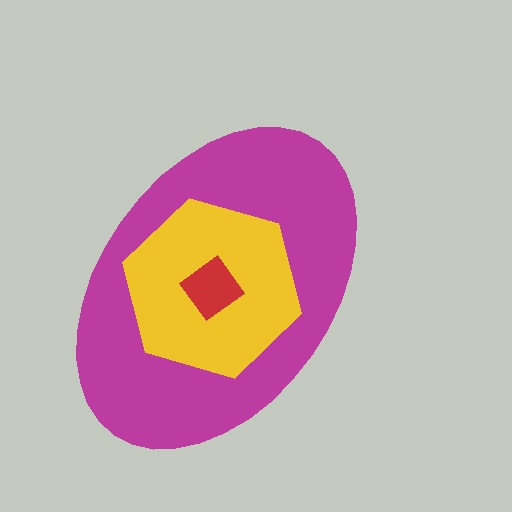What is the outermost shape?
The magenta ellipse.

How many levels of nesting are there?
3.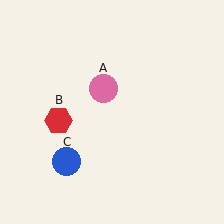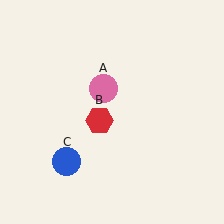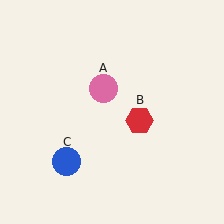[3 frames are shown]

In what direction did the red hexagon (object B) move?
The red hexagon (object B) moved right.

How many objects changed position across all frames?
1 object changed position: red hexagon (object B).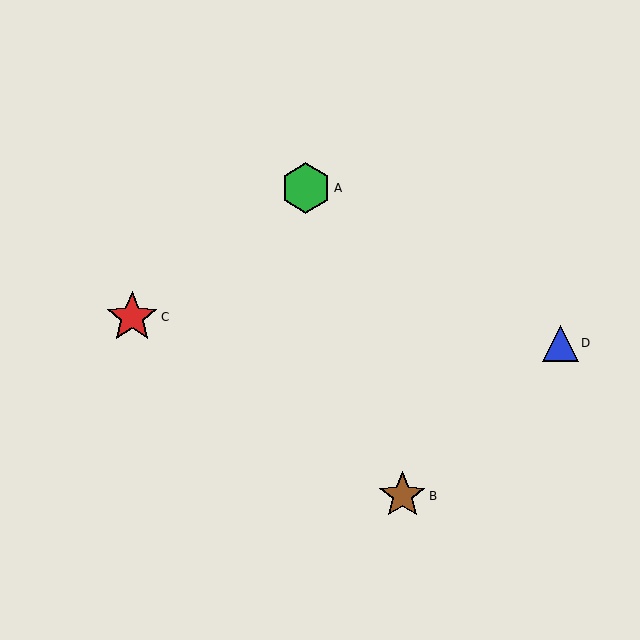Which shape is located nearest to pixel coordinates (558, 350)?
The blue triangle (labeled D) at (561, 343) is nearest to that location.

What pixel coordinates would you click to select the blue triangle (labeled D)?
Click at (561, 343) to select the blue triangle D.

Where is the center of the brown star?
The center of the brown star is at (402, 496).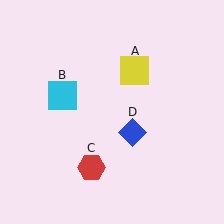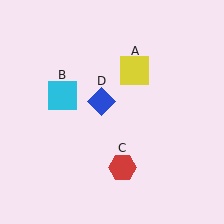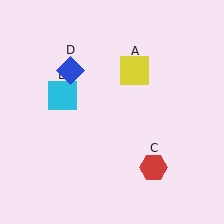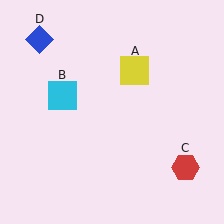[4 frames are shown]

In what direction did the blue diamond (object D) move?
The blue diamond (object D) moved up and to the left.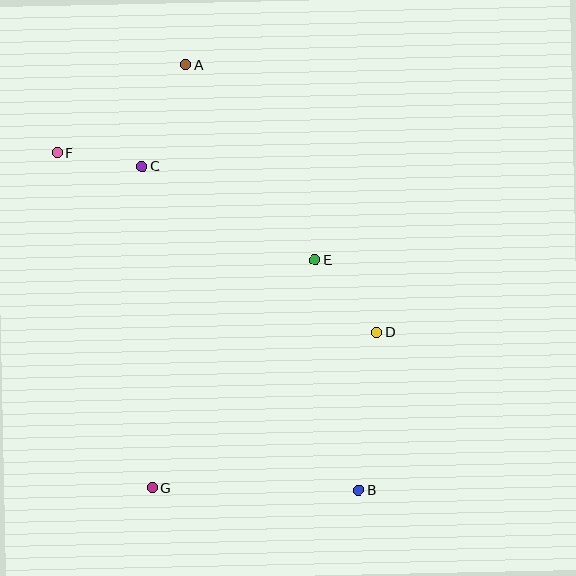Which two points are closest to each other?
Points C and F are closest to each other.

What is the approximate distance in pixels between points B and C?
The distance between B and C is approximately 390 pixels.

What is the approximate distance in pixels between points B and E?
The distance between B and E is approximately 234 pixels.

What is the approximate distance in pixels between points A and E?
The distance between A and E is approximately 234 pixels.